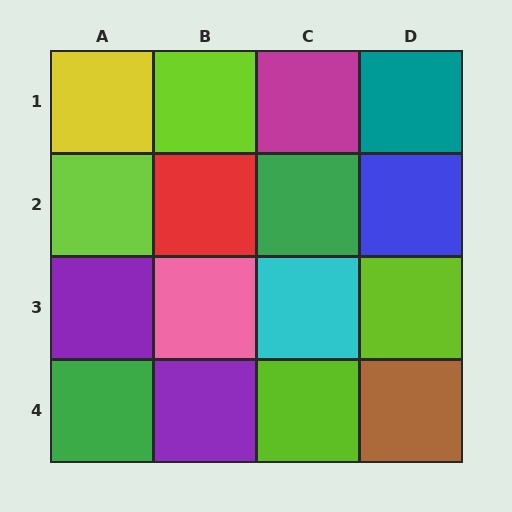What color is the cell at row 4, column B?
Purple.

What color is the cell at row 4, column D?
Brown.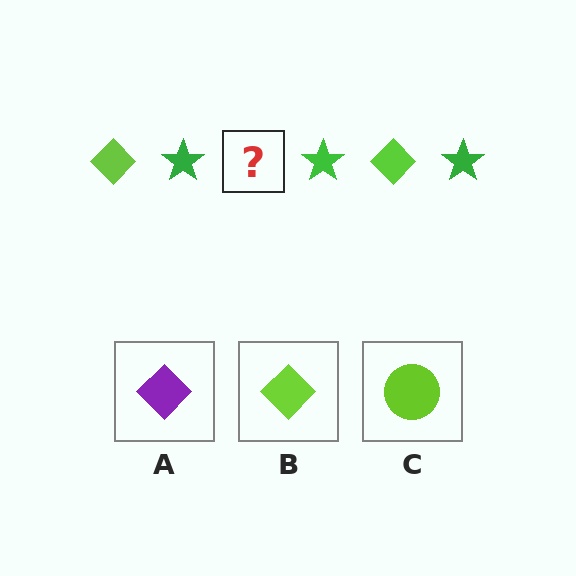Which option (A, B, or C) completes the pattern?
B.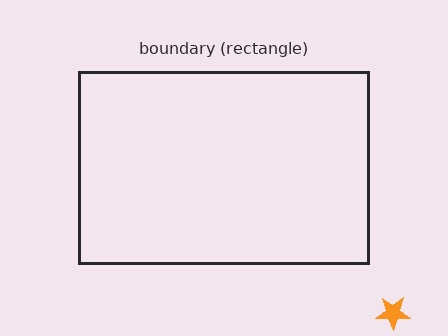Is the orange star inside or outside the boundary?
Outside.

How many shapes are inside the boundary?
0 inside, 1 outside.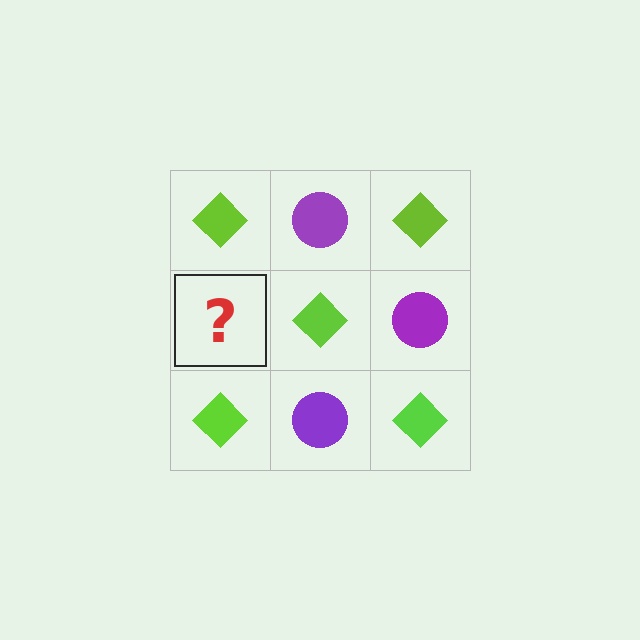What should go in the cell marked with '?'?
The missing cell should contain a purple circle.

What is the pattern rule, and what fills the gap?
The rule is that it alternates lime diamond and purple circle in a checkerboard pattern. The gap should be filled with a purple circle.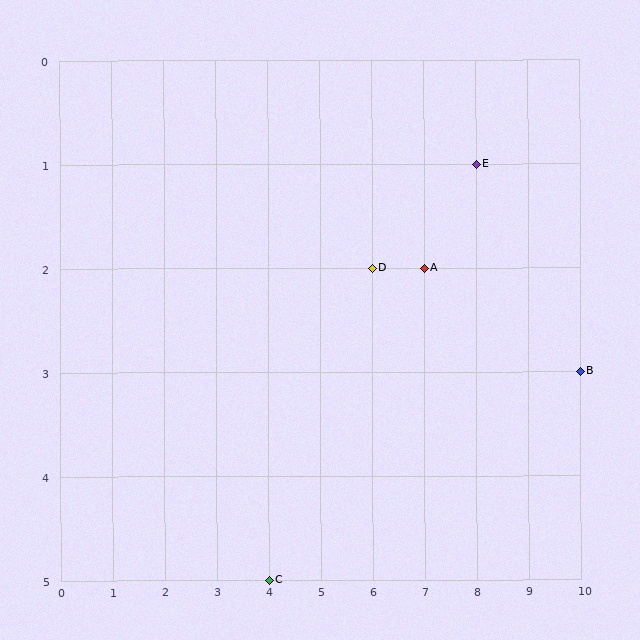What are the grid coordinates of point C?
Point C is at grid coordinates (4, 5).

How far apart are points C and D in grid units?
Points C and D are 2 columns and 3 rows apart (about 3.6 grid units diagonally).